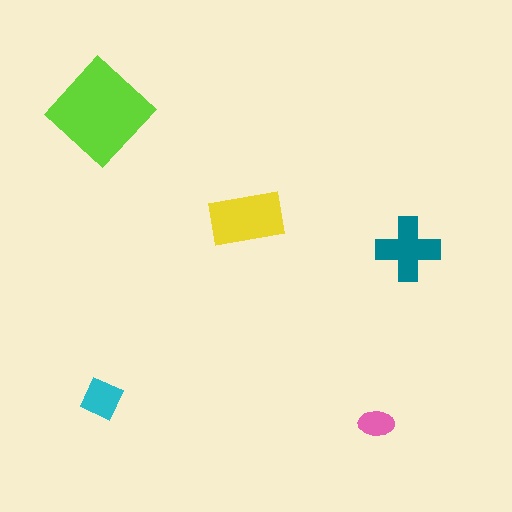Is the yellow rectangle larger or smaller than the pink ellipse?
Larger.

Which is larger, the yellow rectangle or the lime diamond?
The lime diamond.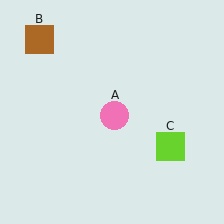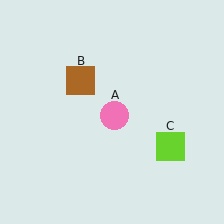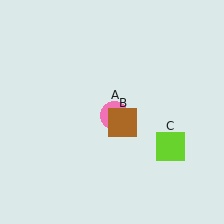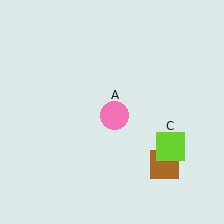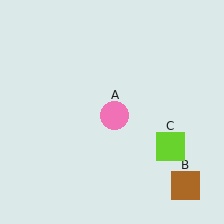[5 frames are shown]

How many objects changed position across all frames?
1 object changed position: brown square (object B).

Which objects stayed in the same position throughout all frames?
Pink circle (object A) and lime square (object C) remained stationary.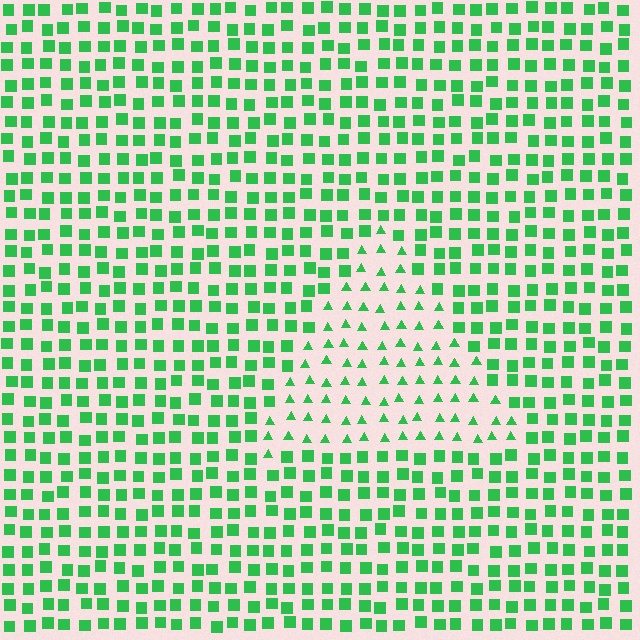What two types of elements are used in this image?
The image uses triangles inside the triangle region and squares outside it.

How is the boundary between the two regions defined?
The boundary is defined by a change in element shape: triangles inside vs. squares outside. All elements share the same color and spacing.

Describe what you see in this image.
The image is filled with small green elements arranged in a uniform grid. A triangle-shaped region contains triangles, while the surrounding area contains squares. The boundary is defined purely by the change in element shape.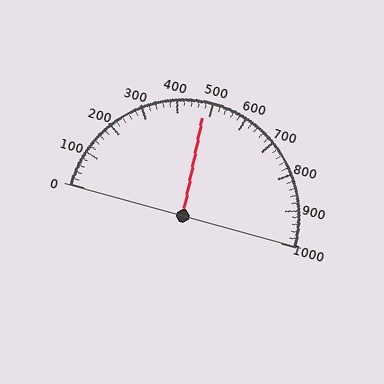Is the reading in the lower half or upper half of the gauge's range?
The reading is in the lower half of the range (0 to 1000).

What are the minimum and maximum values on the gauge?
The gauge ranges from 0 to 1000.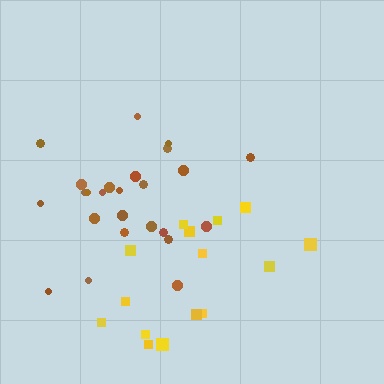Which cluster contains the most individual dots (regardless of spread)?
Brown (25).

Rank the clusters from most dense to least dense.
brown, yellow.